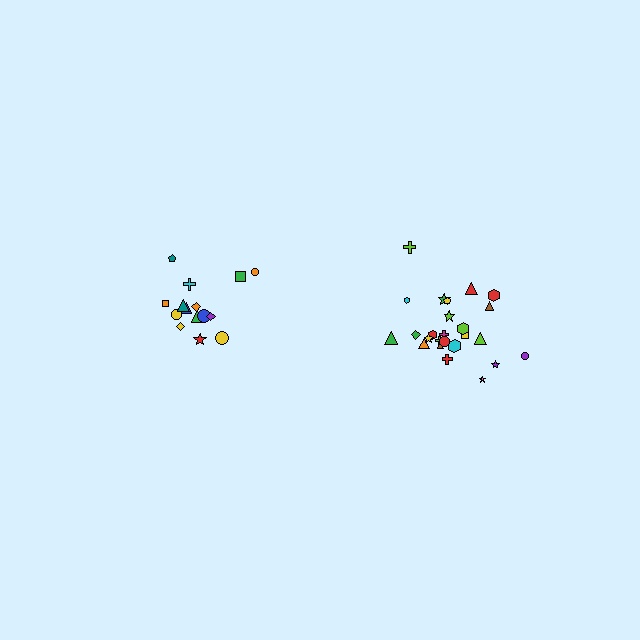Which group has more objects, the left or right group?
The right group.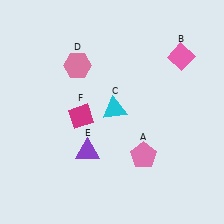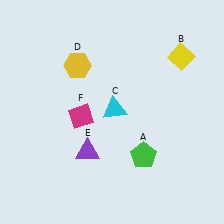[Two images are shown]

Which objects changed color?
A changed from pink to green. B changed from pink to yellow. D changed from pink to yellow.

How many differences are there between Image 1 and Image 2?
There are 3 differences between the two images.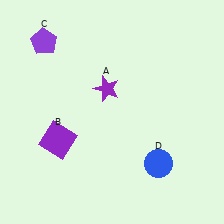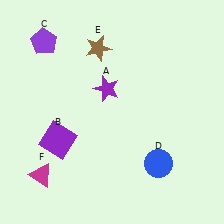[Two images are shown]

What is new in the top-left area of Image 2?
A brown star (E) was added in the top-left area of Image 2.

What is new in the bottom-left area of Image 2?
A magenta triangle (F) was added in the bottom-left area of Image 2.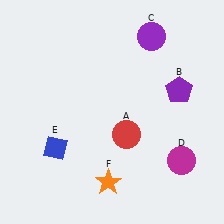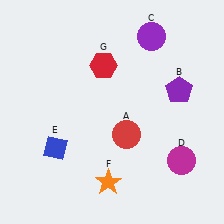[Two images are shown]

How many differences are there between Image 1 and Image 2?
There is 1 difference between the two images.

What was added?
A red hexagon (G) was added in Image 2.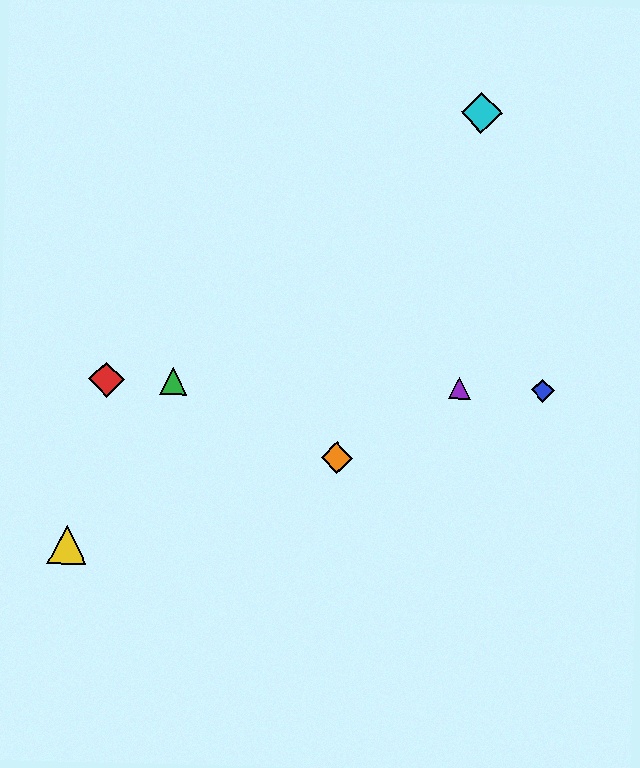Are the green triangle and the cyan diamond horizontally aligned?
No, the green triangle is at y≈381 and the cyan diamond is at y≈113.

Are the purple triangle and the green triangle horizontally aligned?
Yes, both are at y≈388.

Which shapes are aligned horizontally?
The red diamond, the blue diamond, the green triangle, the purple triangle are aligned horizontally.